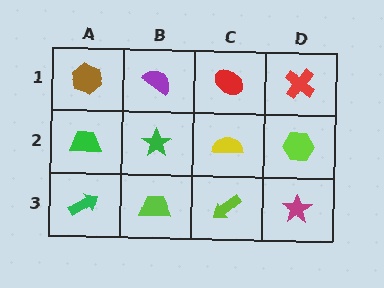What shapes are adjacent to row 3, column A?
A green trapezoid (row 2, column A), a lime trapezoid (row 3, column B).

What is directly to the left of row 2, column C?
A green star.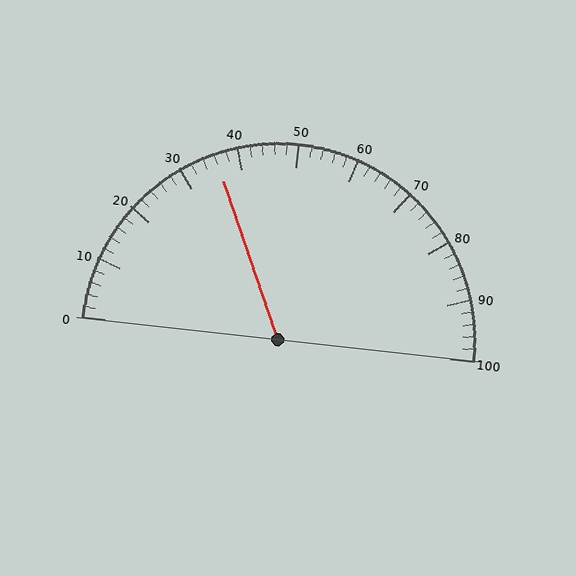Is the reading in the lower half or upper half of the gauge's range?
The reading is in the lower half of the range (0 to 100).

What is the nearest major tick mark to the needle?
The nearest major tick mark is 40.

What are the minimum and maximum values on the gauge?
The gauge ranges from 0 to 100.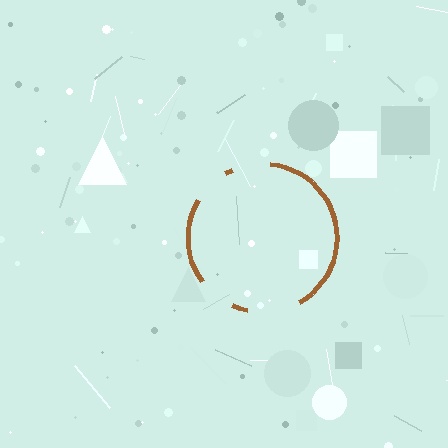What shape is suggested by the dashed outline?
The dashed outline suggests a circle.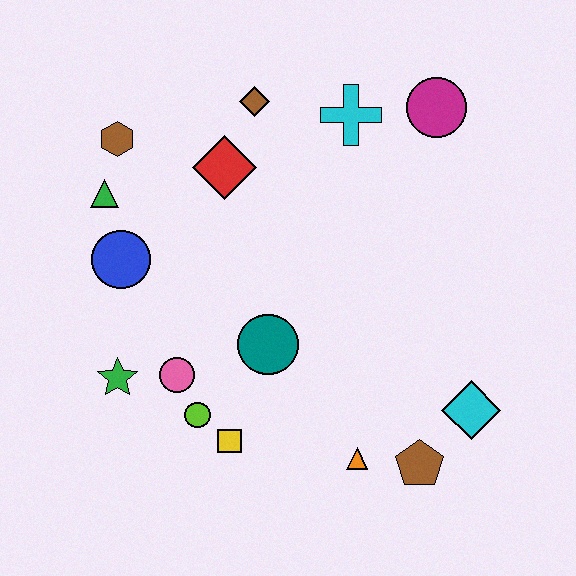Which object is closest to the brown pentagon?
The orange triangle is closest to the brown pentagon.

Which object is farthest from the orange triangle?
The brown hexagon is farthest from the orange triangle.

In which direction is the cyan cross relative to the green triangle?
The cyan cross is to the right of the green triangle.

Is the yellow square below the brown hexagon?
Yes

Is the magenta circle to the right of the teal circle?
Yes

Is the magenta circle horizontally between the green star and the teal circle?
No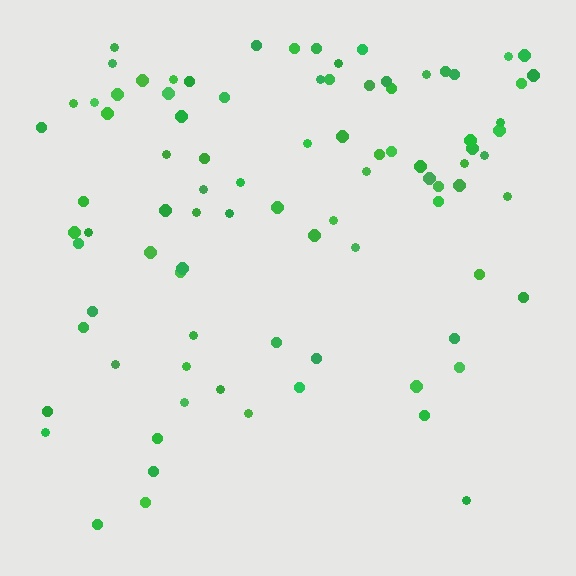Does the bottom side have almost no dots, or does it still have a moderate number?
Still a moderate number, just noticeably fewer than the top.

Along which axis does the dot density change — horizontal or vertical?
Vertical.